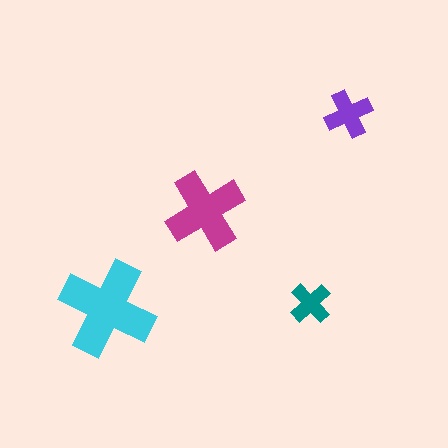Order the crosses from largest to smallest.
the cyan one, the magenta one, the purple one, the teal one.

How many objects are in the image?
There are 4 objects in the image.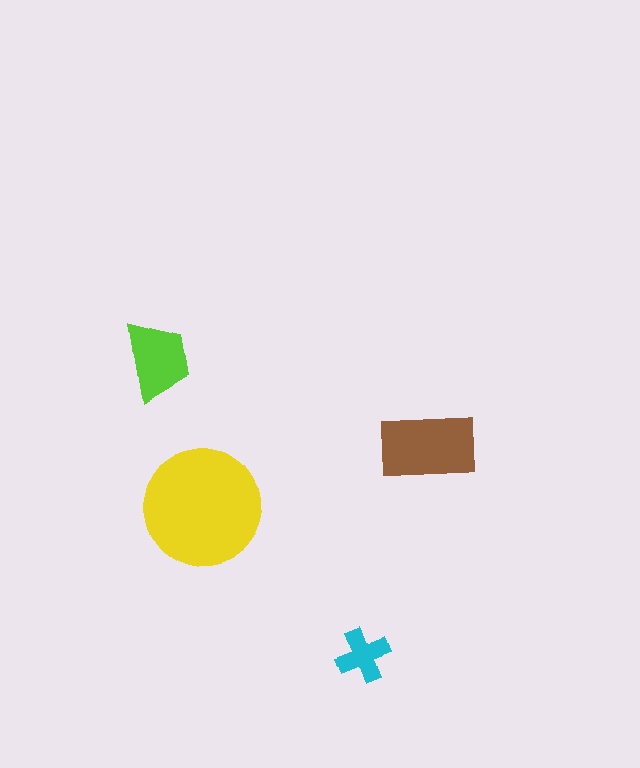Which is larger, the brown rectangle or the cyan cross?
The brown rectangle.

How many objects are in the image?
There are 4 objects in the image.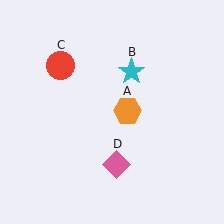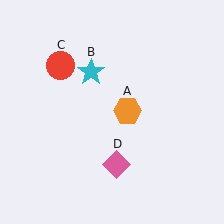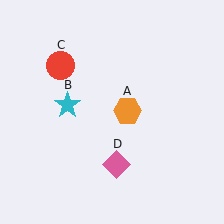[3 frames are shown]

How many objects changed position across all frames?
1 object changed position: cyan star (object B).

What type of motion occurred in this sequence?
The cyan star (object B) rotated counterclockwise around the center of the scene.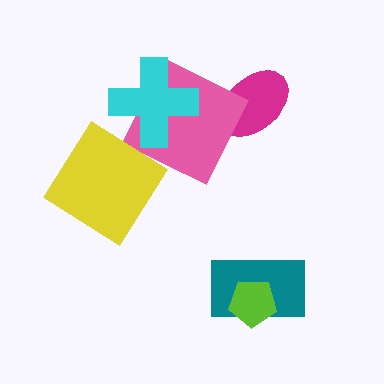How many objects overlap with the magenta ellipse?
1 object overlaps with the magenta ellipse.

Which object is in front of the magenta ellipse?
The pink square is in front of the magenta ellipse.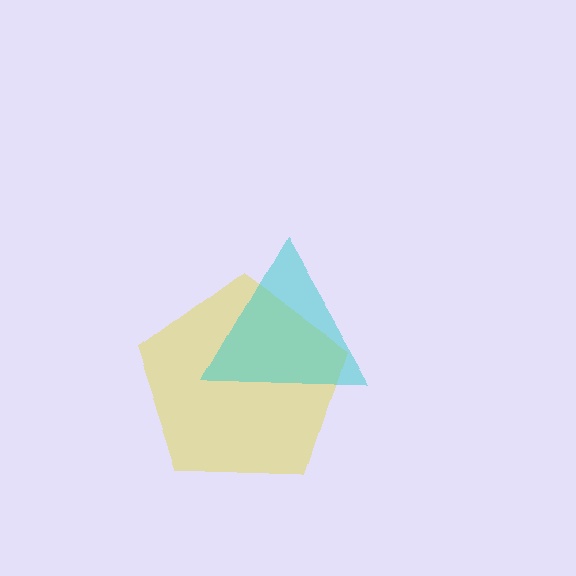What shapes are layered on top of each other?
The layered shapes are: a yellow pentagon, a cyan triangle.